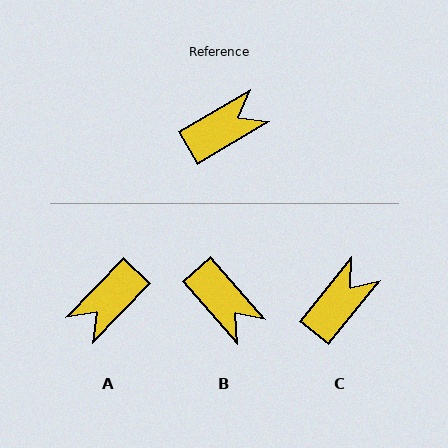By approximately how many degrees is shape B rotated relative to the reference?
Approximately 79 degrees clockwise.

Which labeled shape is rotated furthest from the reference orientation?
A, about 165 degrees away.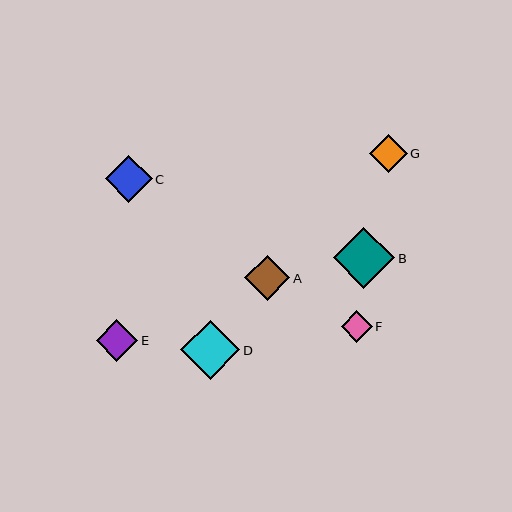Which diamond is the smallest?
Diamond F is the smallest with a size of approximately 31 pixels.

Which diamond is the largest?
Diamond B is the largest with a size of approximately 61 pixels.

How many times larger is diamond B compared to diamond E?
Diamond B is approximately 1.5 times the size of diamond E.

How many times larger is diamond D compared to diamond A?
Diamond D is approximately 1.3 times the size of diamond A.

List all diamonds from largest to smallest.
From largest to smallest: B, D, C, A, E, G, F.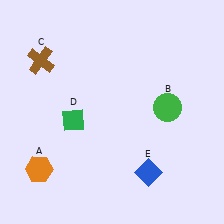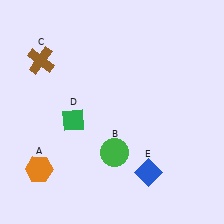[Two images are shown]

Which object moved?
The green circle (B) moved left.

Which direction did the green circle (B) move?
The green circle (B) moved left.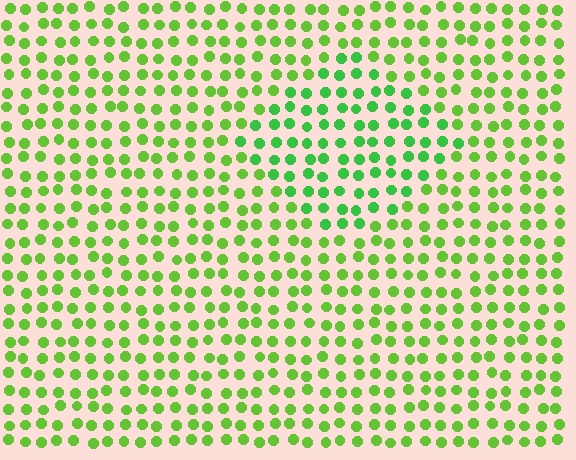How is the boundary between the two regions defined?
The boundary is defined purely by a slight shift in hue (about 26 degrees). Spacing, size, and orientation are identical on both sides.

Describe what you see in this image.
The image is filled with small lime elements in a uniform arrangement. A diamond-shaped region is visible where the elements are tinted to a slightly different hue, forming a subtle color boundary.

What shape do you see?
I see a diamond.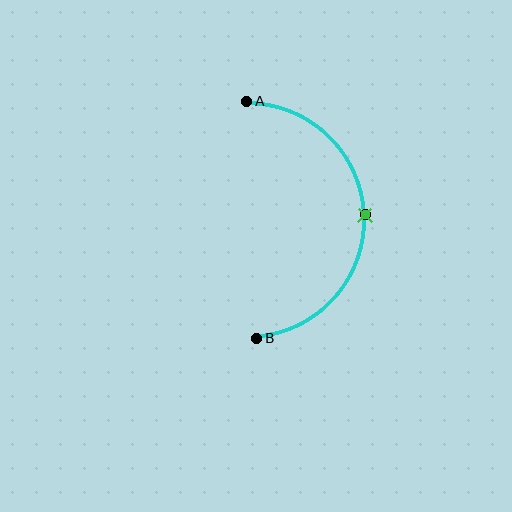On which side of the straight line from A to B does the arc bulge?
The arc bulges to the right of the straight line connecting A and B.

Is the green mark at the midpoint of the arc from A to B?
Yes. The green mark lies on the arc at equal arc-length from both A and B — it is the arc midpoint.